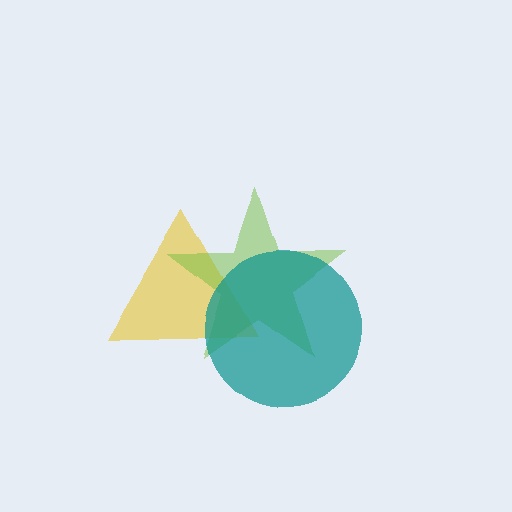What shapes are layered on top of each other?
The layered shapes are: a yellow triangle, a lime star, a teal circle.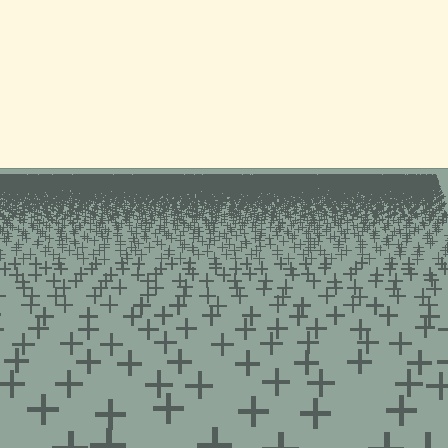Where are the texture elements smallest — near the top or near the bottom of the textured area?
Near the top.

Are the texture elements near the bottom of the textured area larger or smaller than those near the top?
Larger. Near the bottom, elements are closer to the viewer and appear at a bigger on-screen size.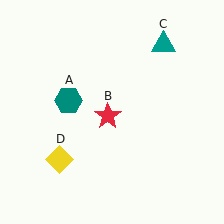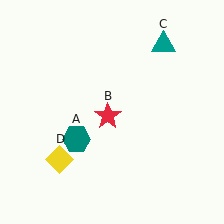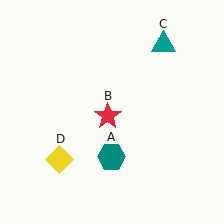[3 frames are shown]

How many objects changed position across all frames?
1 object changed position: teal hexagon (object A).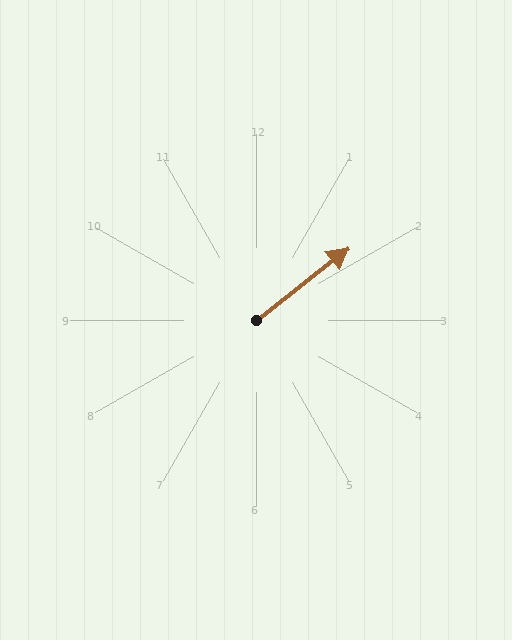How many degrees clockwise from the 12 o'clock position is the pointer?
Approximately 52 degrees.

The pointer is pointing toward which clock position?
Roughly 2 o'clock.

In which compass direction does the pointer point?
Northeast.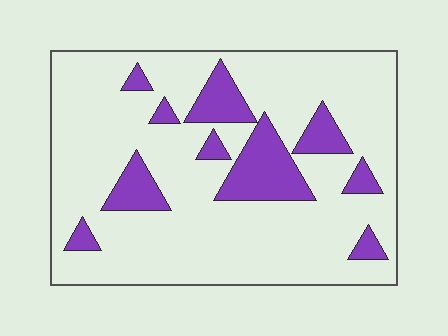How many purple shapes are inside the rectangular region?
10.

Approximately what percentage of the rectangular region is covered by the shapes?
Approximately 20%.